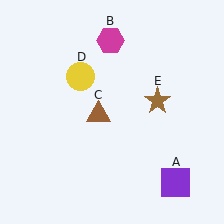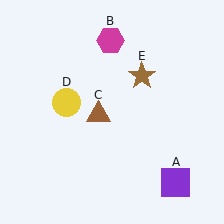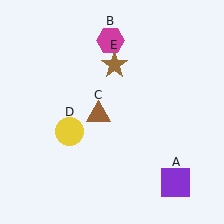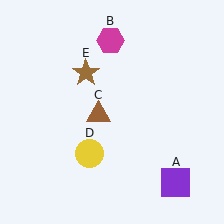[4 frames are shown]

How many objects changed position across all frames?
2 objects changed position: yellow circle (object D), brown star (object E).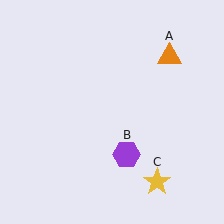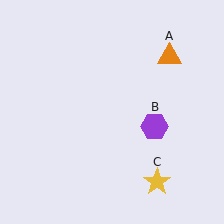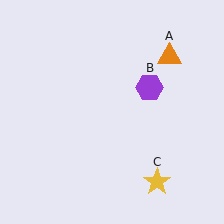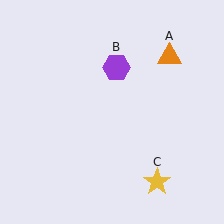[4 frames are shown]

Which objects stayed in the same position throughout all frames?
Orange triangle (object A) and yellow star (object C) remained stationary.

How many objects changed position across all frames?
1 object changed position: purple hexagon (object B).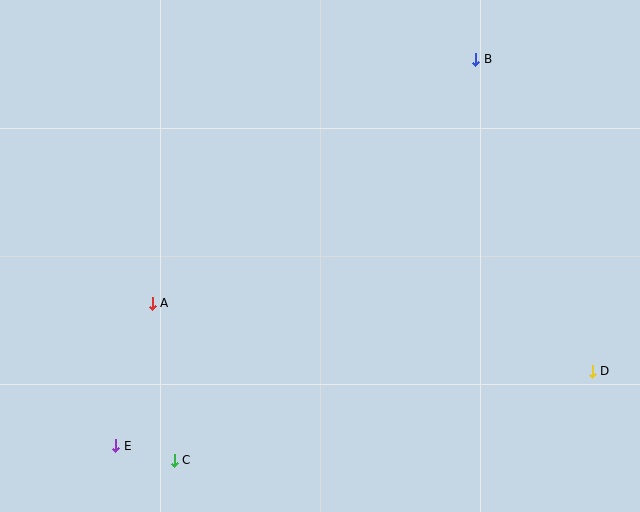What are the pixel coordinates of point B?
Point B is at (476, 59).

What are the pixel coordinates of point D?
Point D is at (592, 371).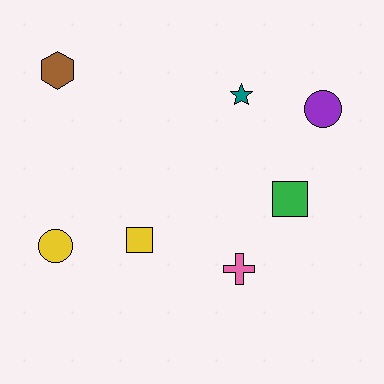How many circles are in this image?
There are 2 circles.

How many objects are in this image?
There are 7 objects.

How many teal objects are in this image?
There is 1 teal object.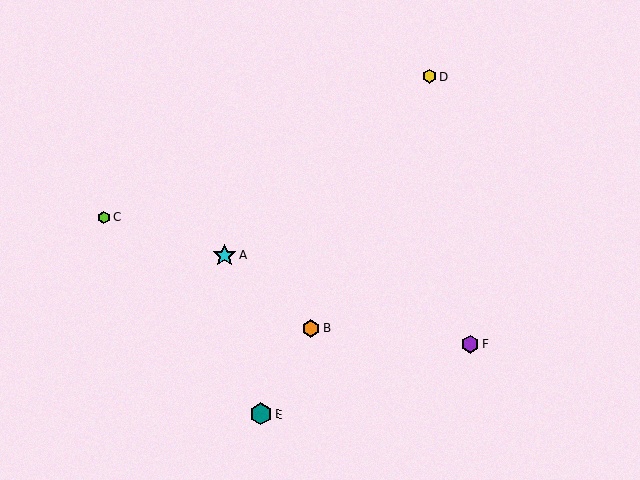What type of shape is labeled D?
Shape D is a yellow hexagon.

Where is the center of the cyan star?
The center of the cyan star is at (224, 255).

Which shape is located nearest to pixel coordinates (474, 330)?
The purple hexagon (labeled F) at (470, 344) is nearest to that location.